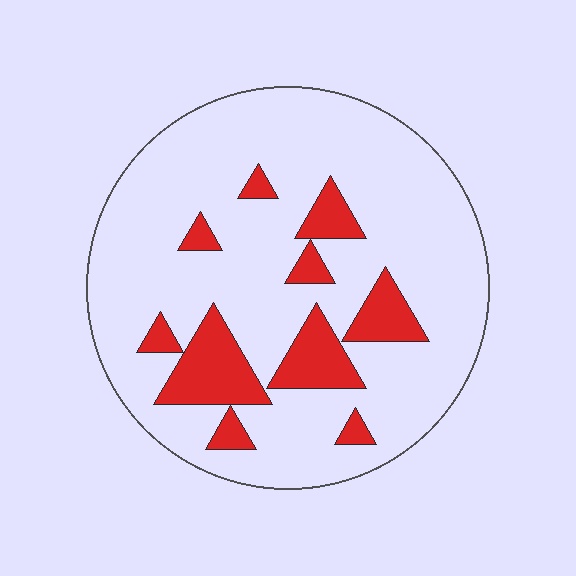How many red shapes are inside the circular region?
10.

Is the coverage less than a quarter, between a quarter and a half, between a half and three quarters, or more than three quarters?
Less than a quarter.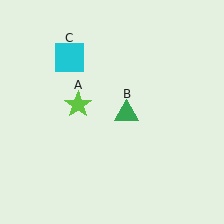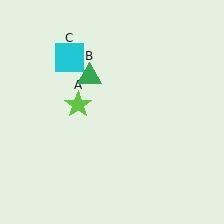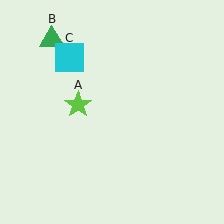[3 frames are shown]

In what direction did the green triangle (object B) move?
The green triangle (object B) moved up and to the left.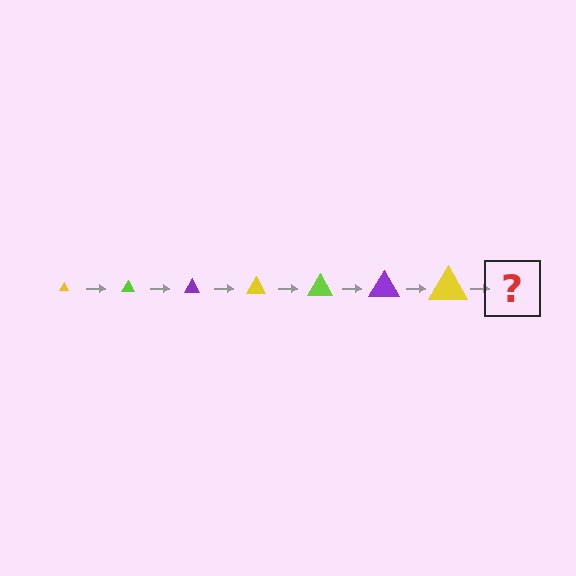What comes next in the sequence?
The next element should be a lime triangle, larger than the previous one.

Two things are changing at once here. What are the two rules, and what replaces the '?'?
The two rules are that the triangle grows larger each step and the color cycles through yellow, lime, and purple. The '?' should be a lime triangle, larger than the previous one.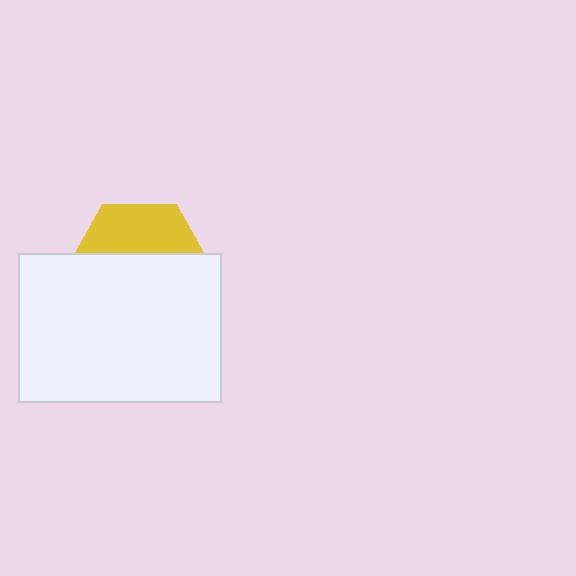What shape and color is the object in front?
The object in front is a white rectangle.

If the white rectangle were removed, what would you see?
You would see the complete yellow hexagon.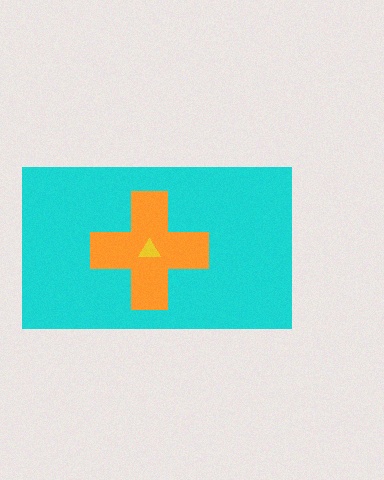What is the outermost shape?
The cyan rectangle.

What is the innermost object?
The yellow triangle.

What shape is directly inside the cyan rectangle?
The orange cross.